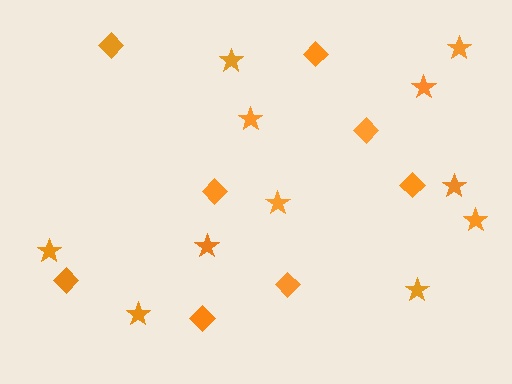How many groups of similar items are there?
There are 2 groups: one group of stars (11) and one group of diamonds (8).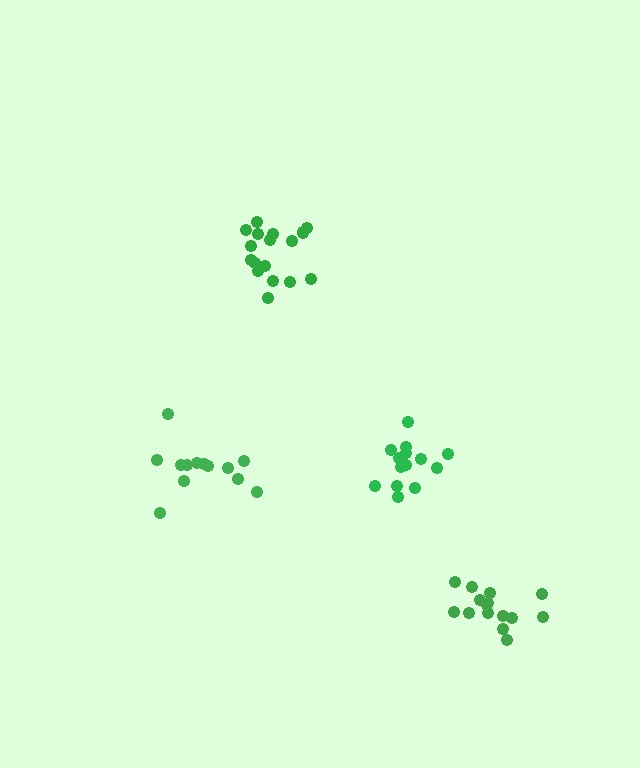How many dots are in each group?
Group 1: 14 dots, Group 2: 18 dots, Group 3: 13 dots, Group 4: 15 dots (60 total).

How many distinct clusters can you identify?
There are 4 distinct clusters.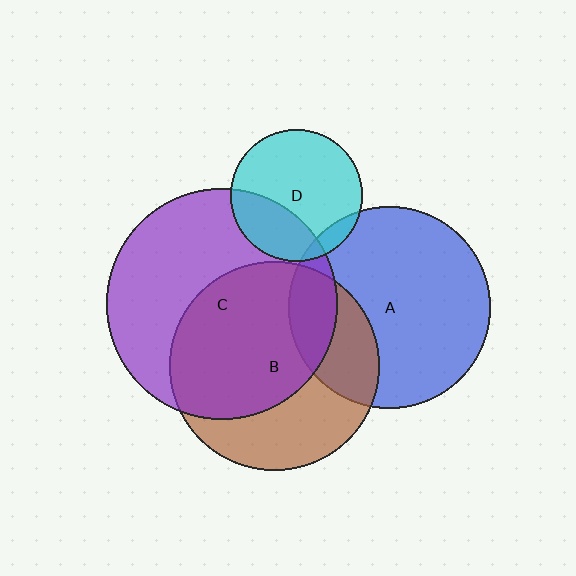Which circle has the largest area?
Circle C (purple).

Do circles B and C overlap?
Yes.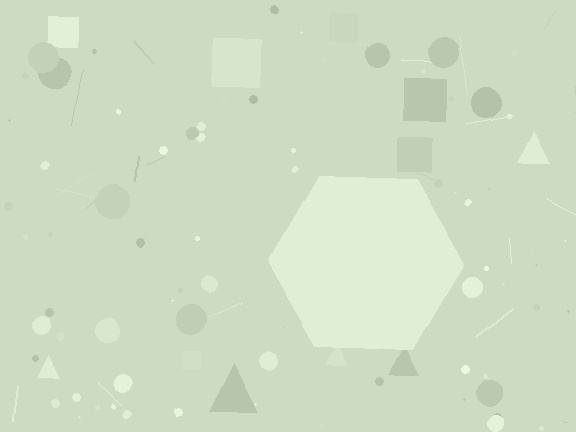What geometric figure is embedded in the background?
A hexagon is embedded in the background.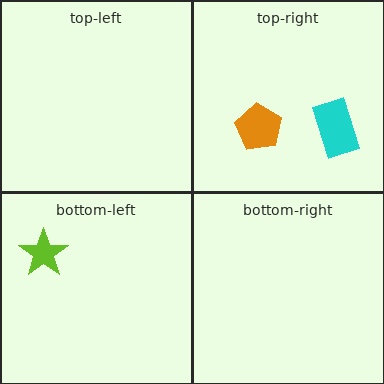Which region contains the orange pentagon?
The top-right region.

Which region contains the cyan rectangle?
The top-right region.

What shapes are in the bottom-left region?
The lime star.